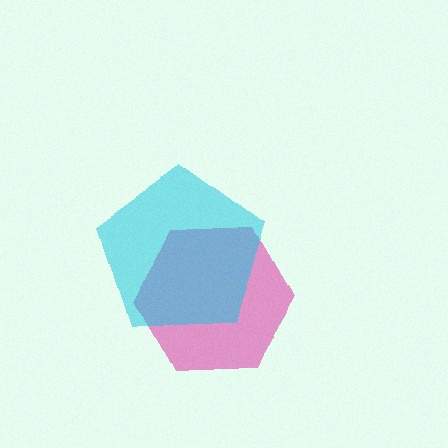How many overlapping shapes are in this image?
There are 2 overlapping shapes in the image.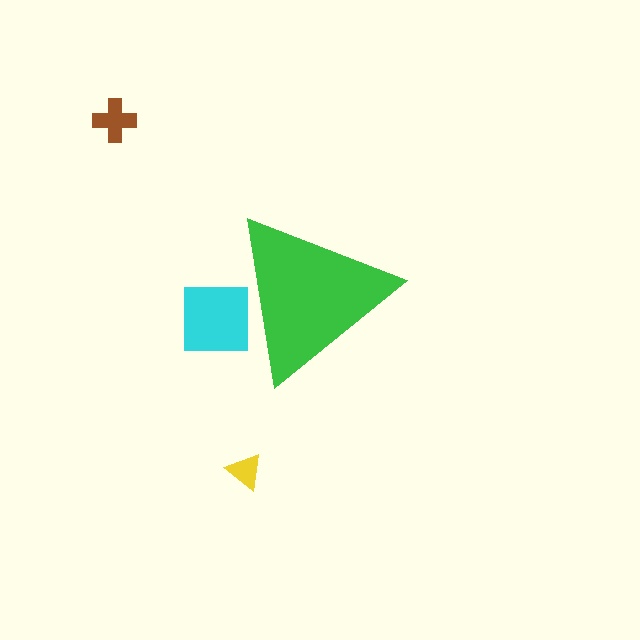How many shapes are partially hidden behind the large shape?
1 shape is partially hidden.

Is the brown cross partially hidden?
No, the brown cross is fully visible.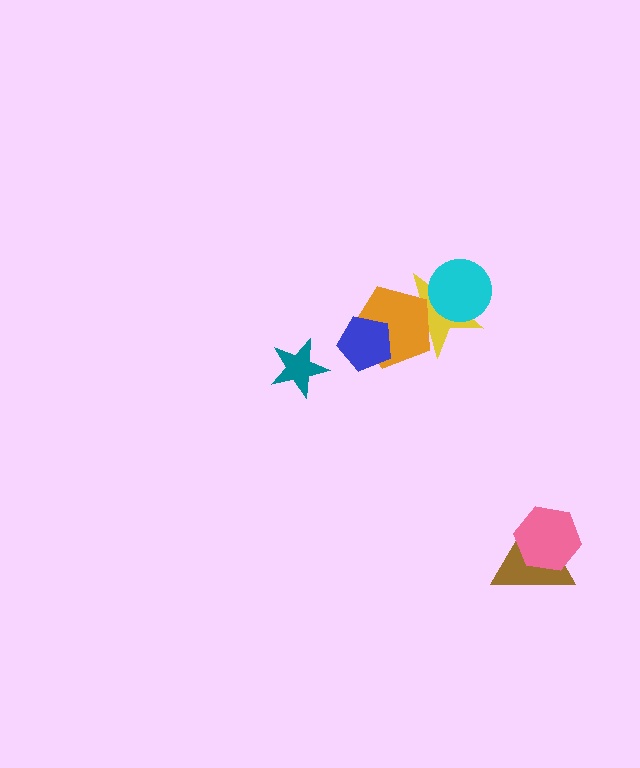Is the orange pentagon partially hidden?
Yes, it is partially covered by another shape.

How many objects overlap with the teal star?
0 objects overlap with the teal star.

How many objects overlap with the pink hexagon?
1 object overlaps with the pink hexagon.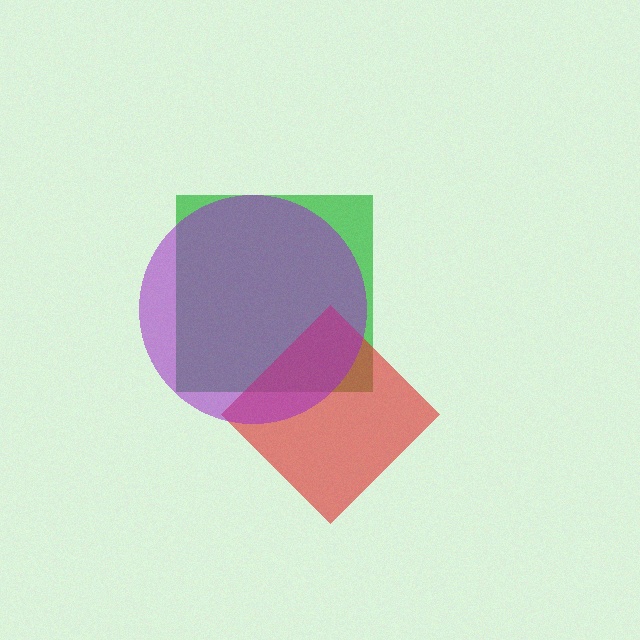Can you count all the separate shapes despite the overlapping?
Yes, there are 3 separate shapes.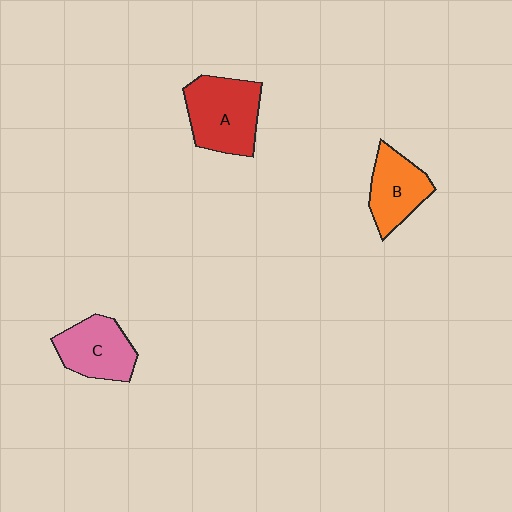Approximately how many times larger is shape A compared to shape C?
Approximately 1.3 times.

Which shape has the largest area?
Shape A (red).